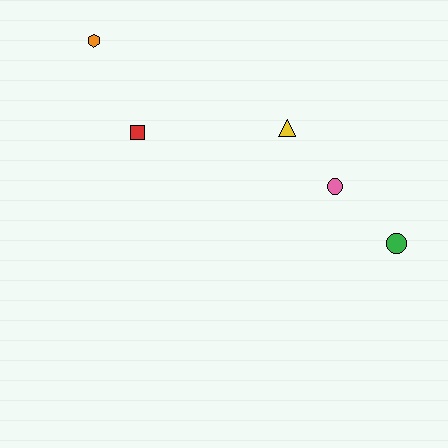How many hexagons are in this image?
There is 1 hexagon.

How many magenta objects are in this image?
There are no magenta objects.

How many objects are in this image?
There are 5 objects.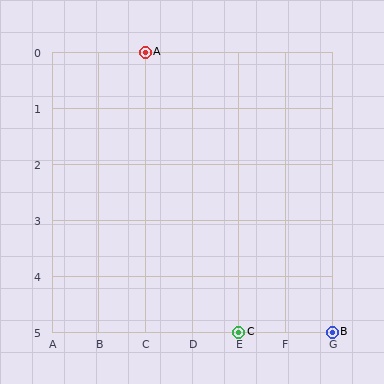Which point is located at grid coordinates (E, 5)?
Point C is at (E, 5).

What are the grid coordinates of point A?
Point A is at grid coordinates (C, 0).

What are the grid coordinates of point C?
Point C is at grid coordinates (E, 5).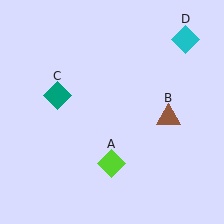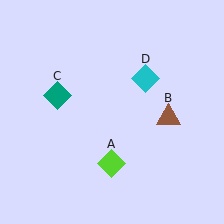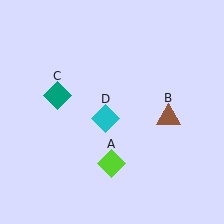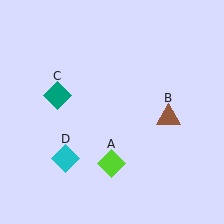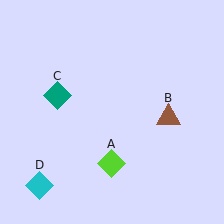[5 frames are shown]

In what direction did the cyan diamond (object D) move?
The cyan diamond (object D) moved down and to the left.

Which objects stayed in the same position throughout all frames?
Lime diamond (object A) and brown triangle (object B) and teal diamond (object C) remained stationary.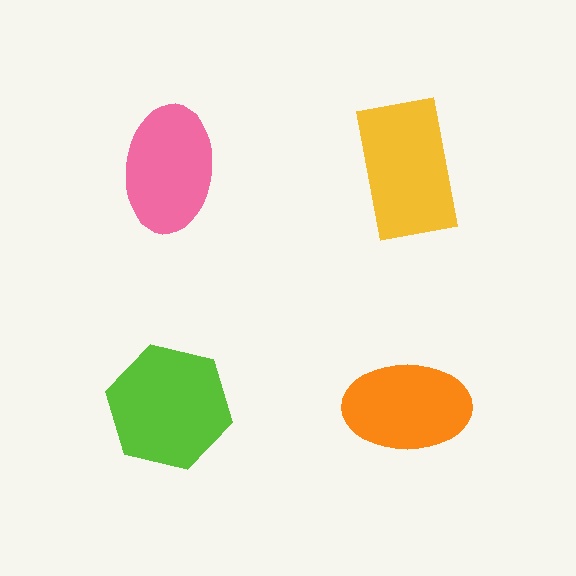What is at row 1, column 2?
A yellow rectangle.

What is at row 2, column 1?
A lime hexagon.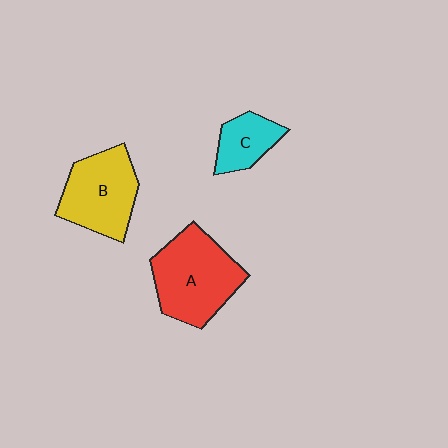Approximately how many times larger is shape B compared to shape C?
Approximately 1.8 times.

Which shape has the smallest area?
Shape C (cyan).